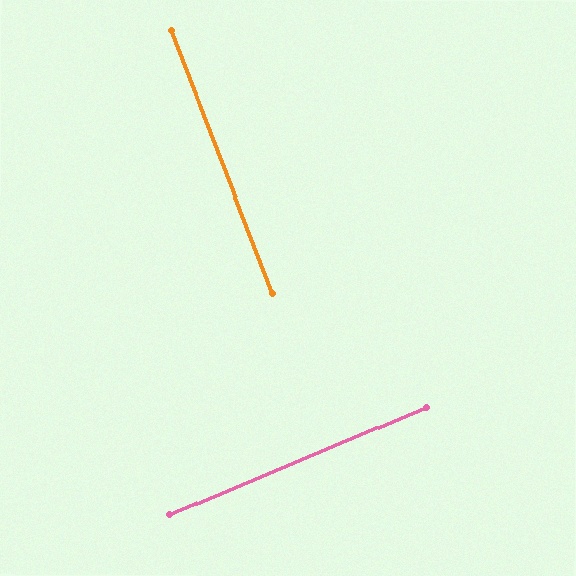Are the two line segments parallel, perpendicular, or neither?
Perpendicular — they meet at approximately 88°.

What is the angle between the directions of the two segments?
Approximately 88 degrees.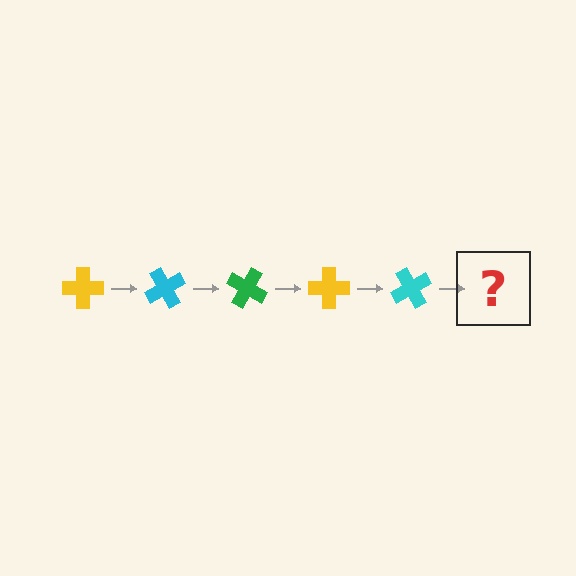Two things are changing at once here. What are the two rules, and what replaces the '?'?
The two rules are that it rotates 60 degrees each step and the color cycles through yellow, cyan, and green. The '?' should be a green cross, rotated 300 degrees from the start.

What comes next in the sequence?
The next element should be a green cross, rotated 300 degrees from the start.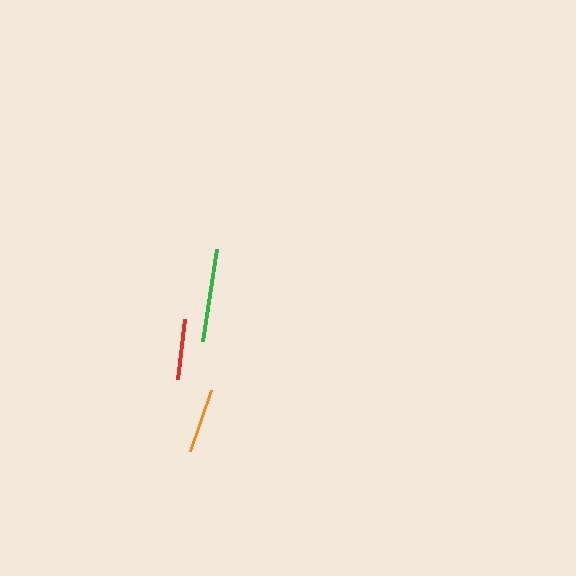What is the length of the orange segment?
The orange segment is approximately 64 pixels long.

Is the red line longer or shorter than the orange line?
The orange line is longer than the red line.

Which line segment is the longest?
The green line is the longest at approximately 93 pixels.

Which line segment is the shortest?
The red line is the shortest at approximately 61 pixels.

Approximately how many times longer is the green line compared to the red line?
The green line is approximately 1.5 times the length of the red line.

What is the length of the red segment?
The red segment is approximately 61 pixels long.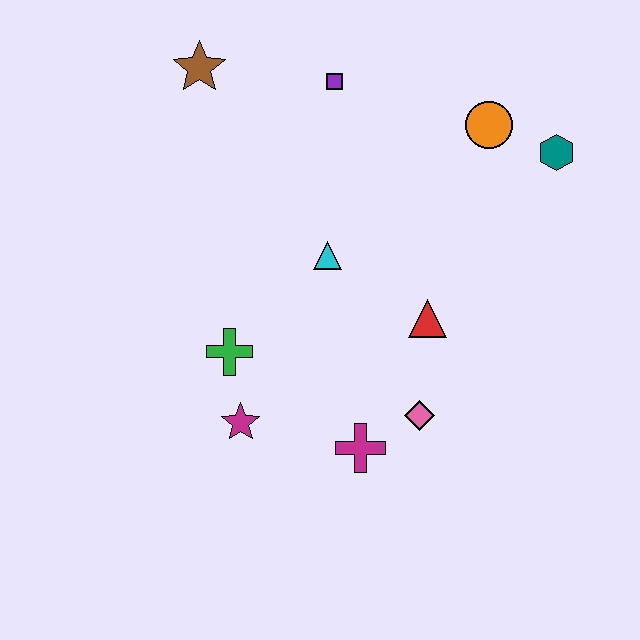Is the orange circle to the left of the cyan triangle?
No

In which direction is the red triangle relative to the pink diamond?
The red triangle is above the pink diamond.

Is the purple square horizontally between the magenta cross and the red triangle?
No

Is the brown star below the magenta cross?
No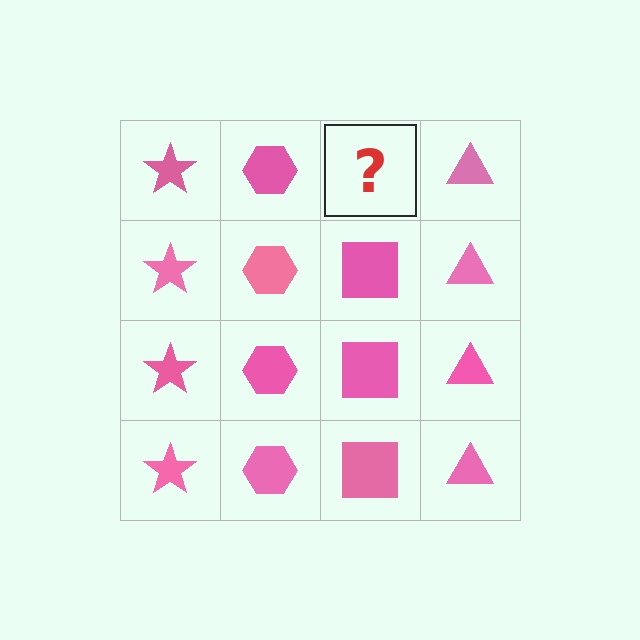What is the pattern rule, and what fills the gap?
The rule is that each column has a consistent shape. The gap should be filled with a pink square.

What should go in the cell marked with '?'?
The missing cell should contain a pink square.